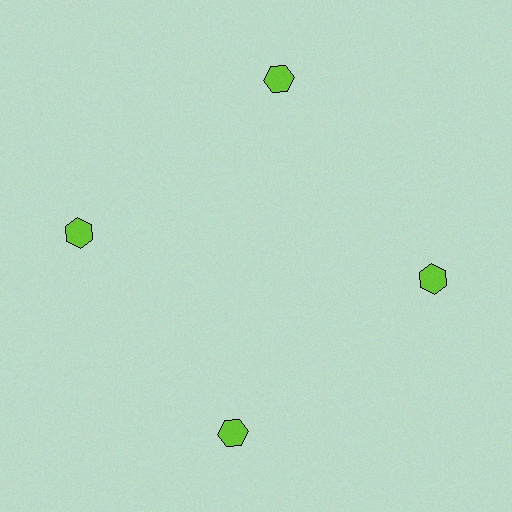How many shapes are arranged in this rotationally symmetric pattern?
There are 4 shapes, arranged in 4 groups of 1.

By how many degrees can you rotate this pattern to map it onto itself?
The pattern maps onto itself every 90 degrees of rotation.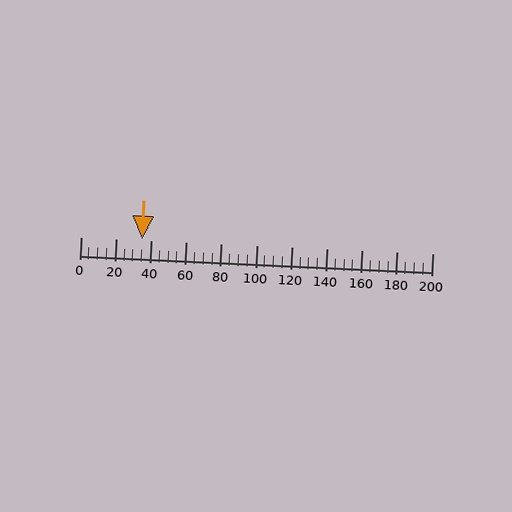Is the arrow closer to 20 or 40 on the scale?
The arrow is closer to 40.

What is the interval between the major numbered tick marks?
The major tick marks are spaced 20 units apart.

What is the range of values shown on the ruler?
The ruler shows values from 0 to 200.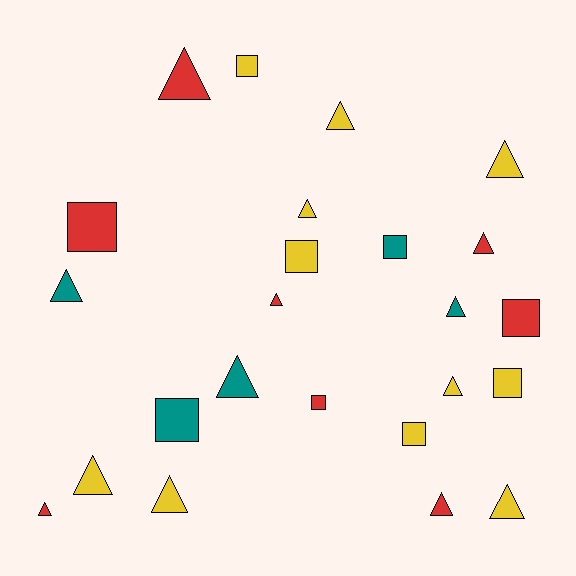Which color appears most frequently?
Yellow, with 11 objects.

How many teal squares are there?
There are 2 teal squares.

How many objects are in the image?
There are 24 objects.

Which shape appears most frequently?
Triangle, with 15 objects.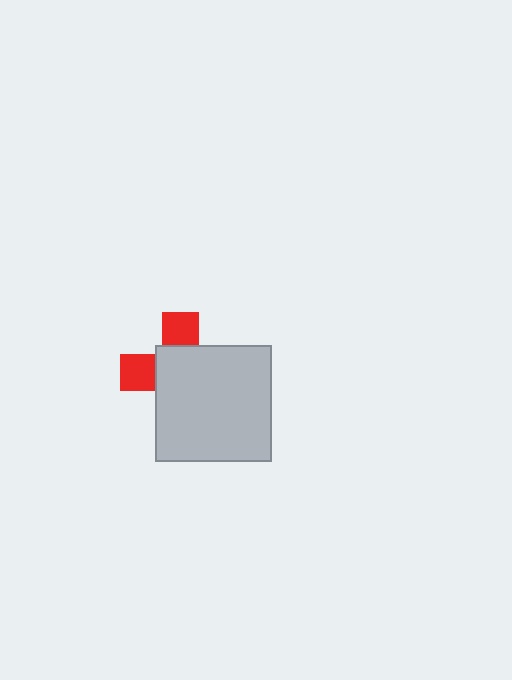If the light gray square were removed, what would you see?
You would see the complete red cross.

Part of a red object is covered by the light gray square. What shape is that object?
It is a cross.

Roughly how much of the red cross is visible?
A small part of it is visible (roughly 35%).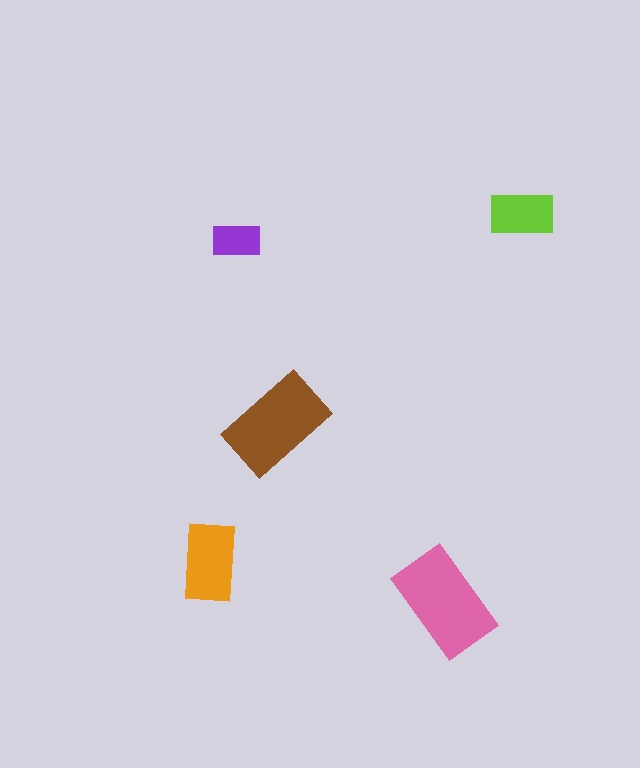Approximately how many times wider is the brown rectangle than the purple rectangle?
About 2 times wider.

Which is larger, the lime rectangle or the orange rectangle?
The orange one.